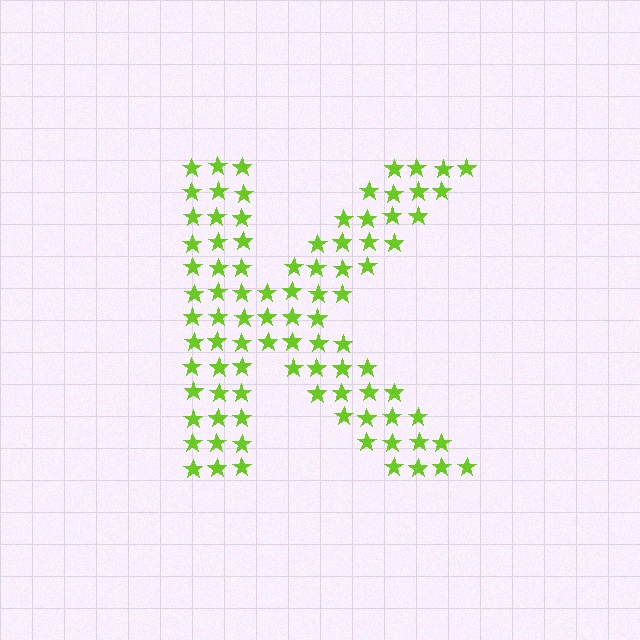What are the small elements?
The small elements are stars.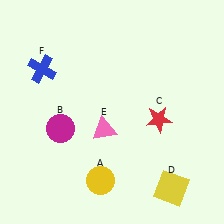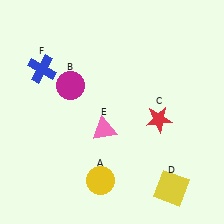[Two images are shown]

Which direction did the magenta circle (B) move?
The magenta circle (B) moved up.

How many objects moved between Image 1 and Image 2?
1 object moved between the two images.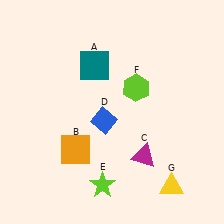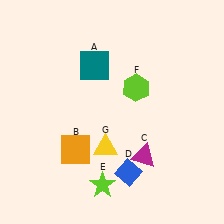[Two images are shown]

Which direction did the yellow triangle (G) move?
The yellow triangle (G) moved left.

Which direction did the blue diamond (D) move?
The blue diamond (D) moved down.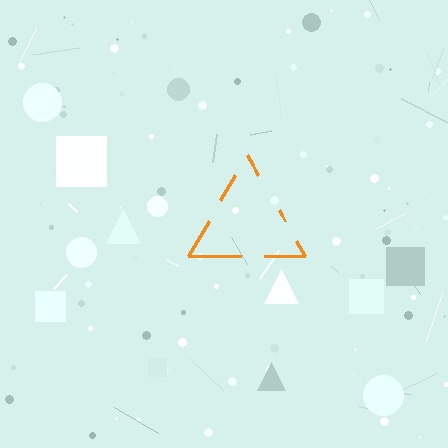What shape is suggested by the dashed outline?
The dashed outline suggests a triangle.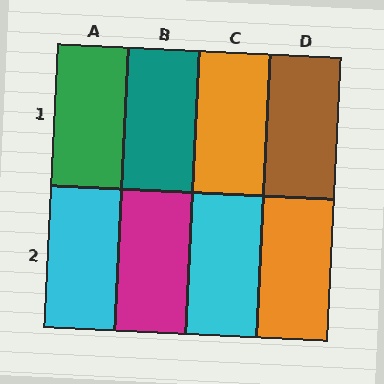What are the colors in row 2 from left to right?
Cyan, magenta, cyan, orange.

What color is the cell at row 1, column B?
Teal.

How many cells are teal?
1 cell is teal.